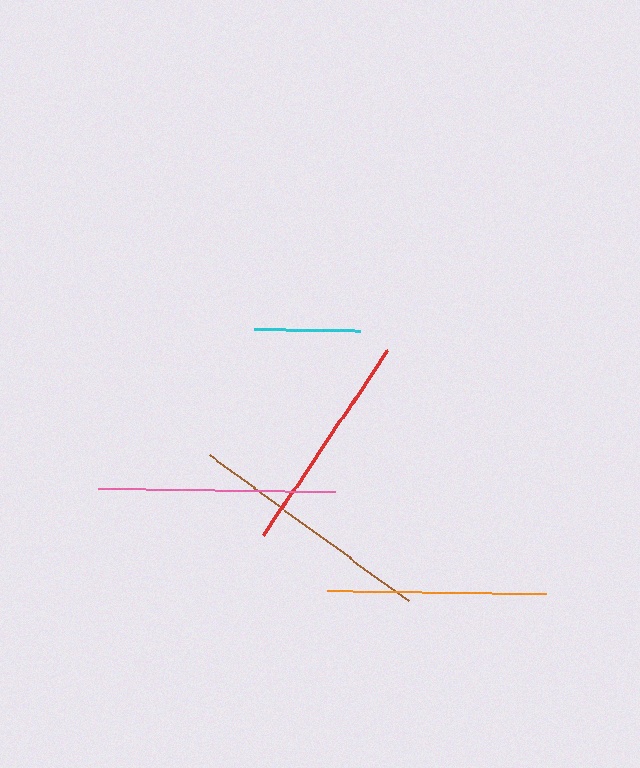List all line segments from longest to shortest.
From longest to shortest: brown, pink, red, orange, cyan.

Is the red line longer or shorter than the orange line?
The red line is longer than the orange line.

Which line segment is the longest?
The brown line is the longest at approximately 247 pixels.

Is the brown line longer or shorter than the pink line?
The brown line is longer than the pink line.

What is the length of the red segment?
The red segment is approximately 223 pixels long.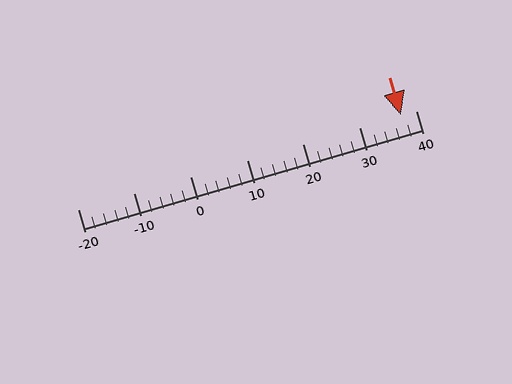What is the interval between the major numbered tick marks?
The major tick marks are spaced 10 units apart.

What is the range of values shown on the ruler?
The ruler shows values from -20 to 40.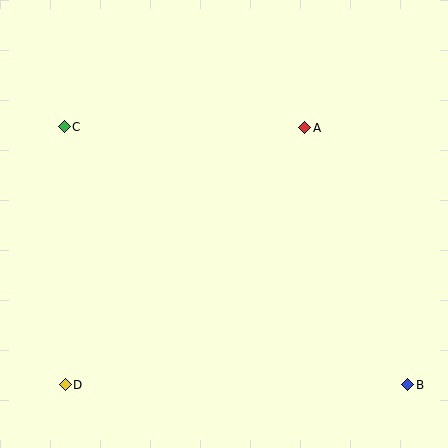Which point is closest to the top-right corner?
Point A is closest to the top-right corner.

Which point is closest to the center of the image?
Point A at (305, 128) is closest to the center.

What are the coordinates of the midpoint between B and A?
The midpoint between B and A is at (356, 256).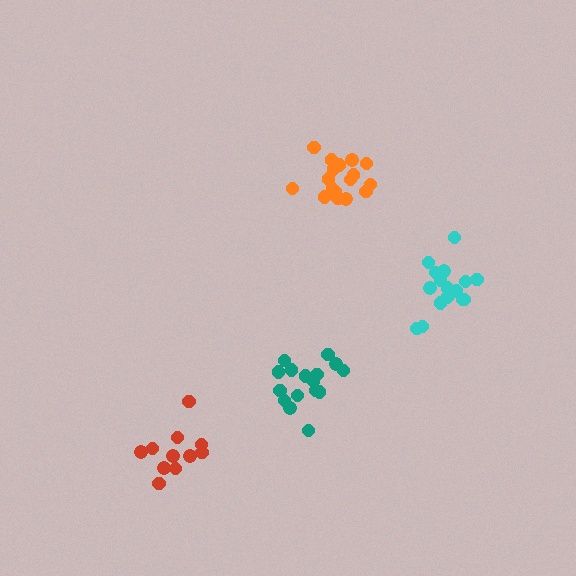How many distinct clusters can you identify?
There are 4 distinct clusters.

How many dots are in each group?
Group 1: 11 dots, Group 2: 17 dots, Group 3: 16 dots, Group 4: 16 dots (60 total).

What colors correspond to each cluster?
The clusters are colored: red, orange, cyan, teal.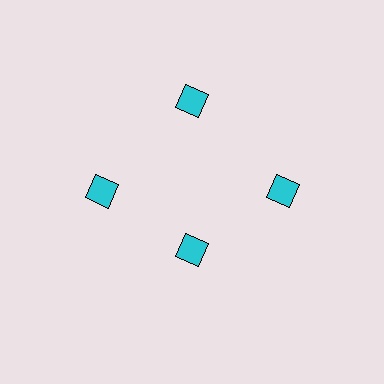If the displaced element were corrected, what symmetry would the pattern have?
It would have 4-fold rotational symmetry — the pattern would map onto itself every 90 degrees.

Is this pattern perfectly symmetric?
No. The 4 cyan diamonds are arranged in a ring, but one element near the 6 o'clock position is pulled inward toward the center, breaking the 4-fold rotational symmetry.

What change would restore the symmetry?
The symmetry would be restored by moving it outward, back onto the ring so that all 4 diamonds sit at equal angles and equal distance from the center.